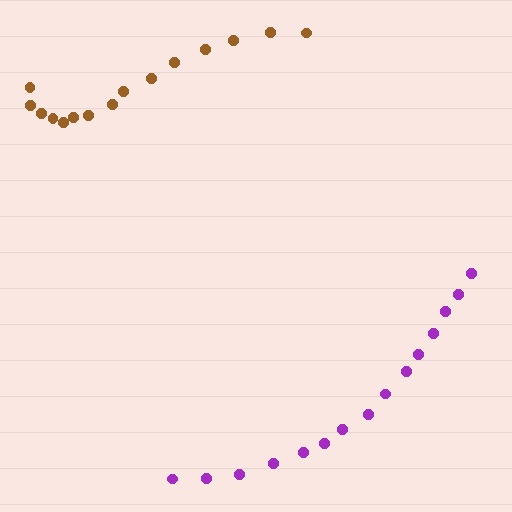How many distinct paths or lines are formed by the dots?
There are 2 distinct paths.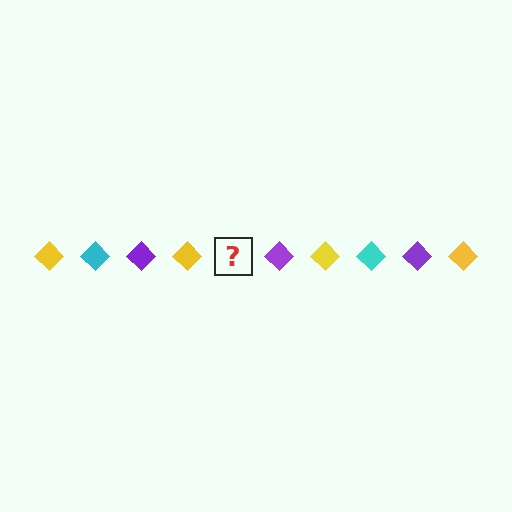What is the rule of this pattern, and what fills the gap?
The rule is that the pattern cycles through yellow, cyan, purple diamonds. The gap should be filled with a cyan diamond.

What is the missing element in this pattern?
The missing element is a cyan diamond.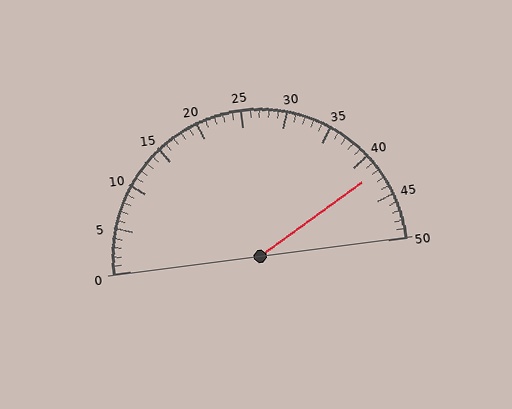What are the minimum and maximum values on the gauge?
The gauge ranges from 0 to 50.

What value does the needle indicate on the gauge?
The needle indicates approximately 42.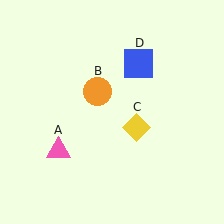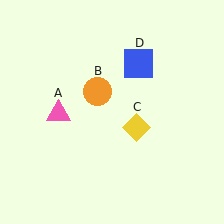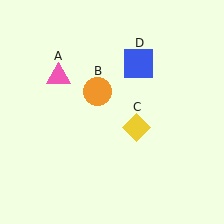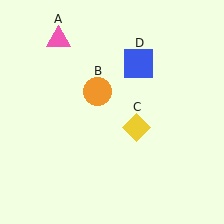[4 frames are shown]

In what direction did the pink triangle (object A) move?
The pink triangle (object A) moved up.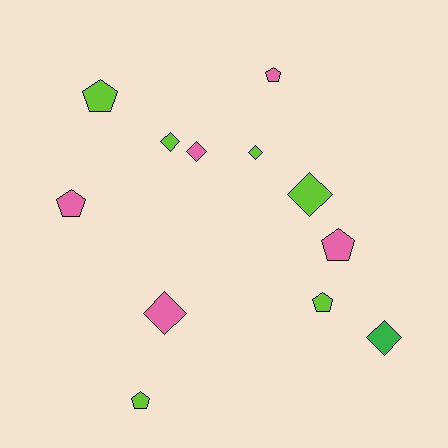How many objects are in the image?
There are 12 objects.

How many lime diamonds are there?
There are 3 lime diamonds.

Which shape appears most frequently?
Diamond, with 6 objects.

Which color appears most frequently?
Lime, with 6 objects.